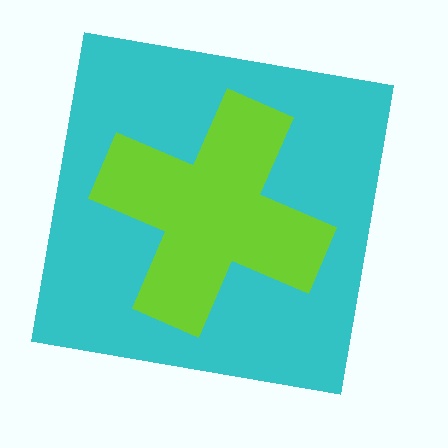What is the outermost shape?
The cyan square.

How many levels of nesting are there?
2.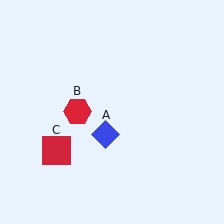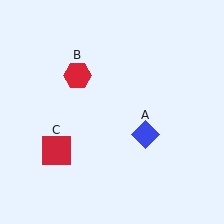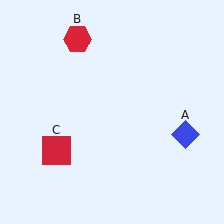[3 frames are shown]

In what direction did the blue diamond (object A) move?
The blue diamond (object A) moved right.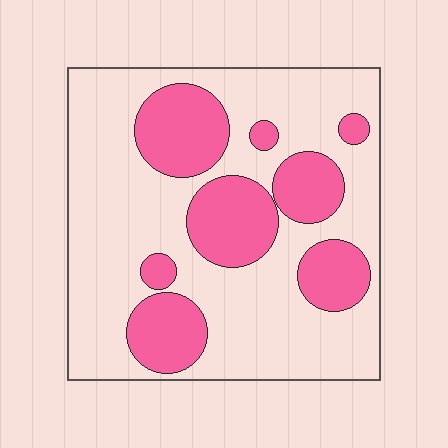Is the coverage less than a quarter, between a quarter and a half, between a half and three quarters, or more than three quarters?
Between a quarter and a half.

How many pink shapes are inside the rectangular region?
8.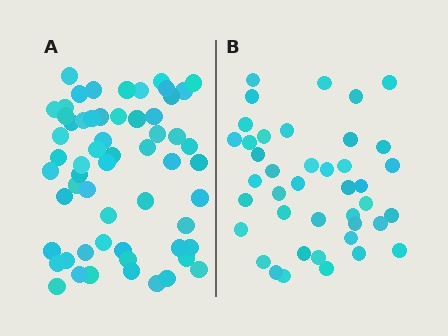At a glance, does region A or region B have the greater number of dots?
Region A (the left region) has more dots.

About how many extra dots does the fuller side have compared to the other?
Region A has approximately 20 more dots than region B.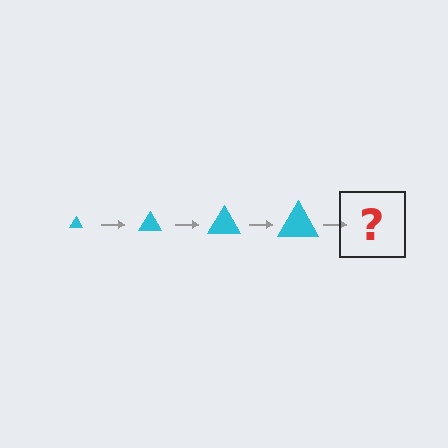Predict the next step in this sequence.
The next step is a cyan triangle, larger than the previous one.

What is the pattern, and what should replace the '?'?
The pattern is that the triangle gets progressively larger each step. The '?' should be a cyan triangle, larger than the previous one.